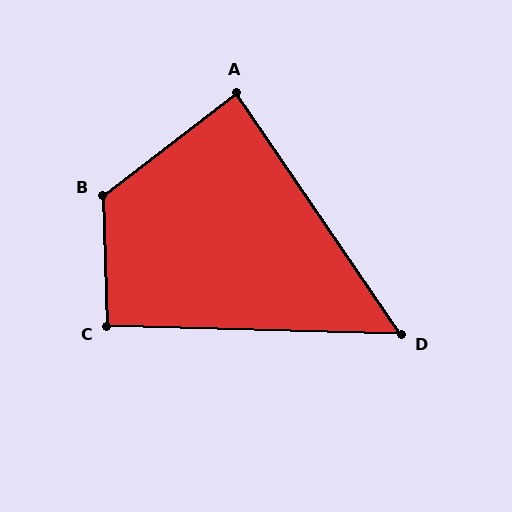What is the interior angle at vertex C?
Approximately 93 degrees (approximately right).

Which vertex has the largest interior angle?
B, at approximately 126 degrees.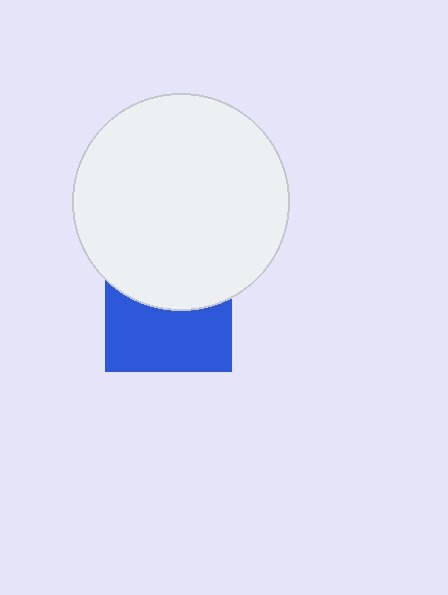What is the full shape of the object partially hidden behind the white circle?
The partially hidden object is a blue square.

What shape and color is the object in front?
The object in front is a white circle.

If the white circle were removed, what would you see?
You would see the complete blue square.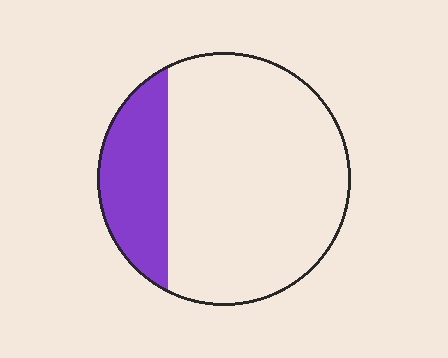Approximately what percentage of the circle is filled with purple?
Approximately 25%.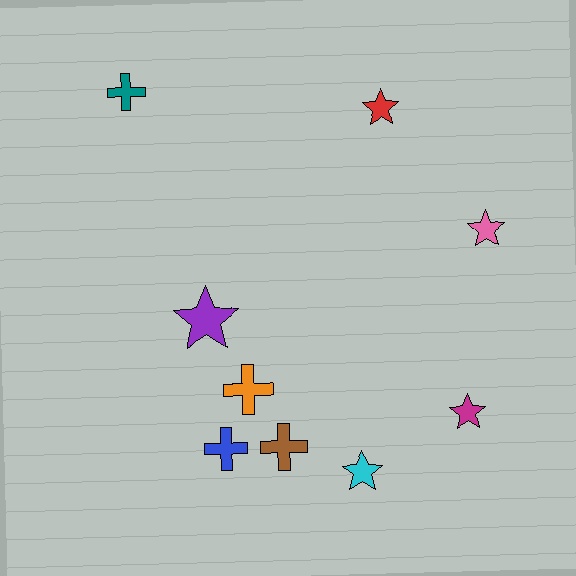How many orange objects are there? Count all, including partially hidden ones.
There is 1 orange object.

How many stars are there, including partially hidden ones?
There are 5 stars.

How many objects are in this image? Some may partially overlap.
There are 9 objects.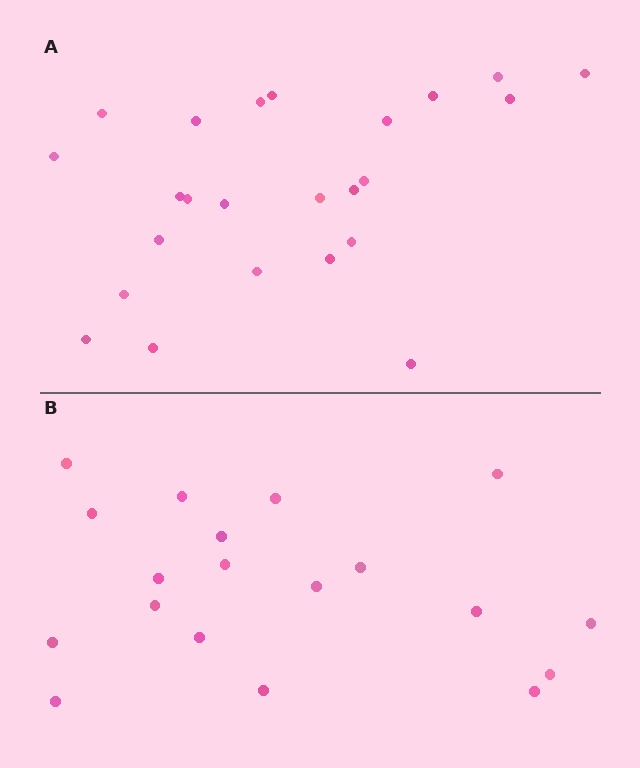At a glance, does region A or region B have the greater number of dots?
Region A (the top region) has more dots.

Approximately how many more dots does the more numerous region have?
Region A has about 5 more dots than region B.